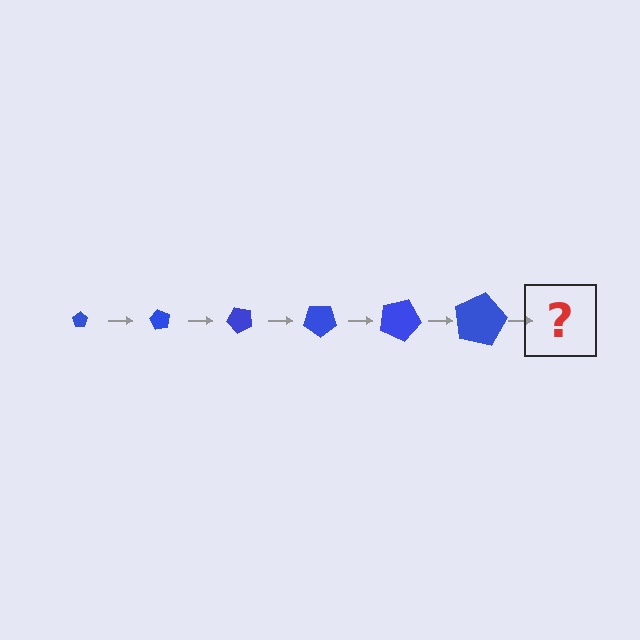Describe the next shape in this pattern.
It should be a pentagon, larger than the previous one and rotated 360 degrees from the start.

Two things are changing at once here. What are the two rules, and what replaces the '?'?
The two rules are that the pentagon grows larger each step and it rotates 60 degrees each step. The '?' should be a pentagon, larger than the previous one and rotated 360 degrees from the start.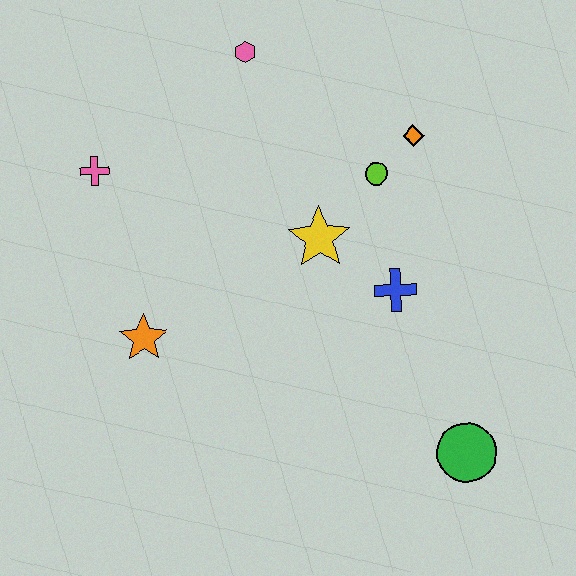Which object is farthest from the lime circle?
The green circle is farthest from the lime circle.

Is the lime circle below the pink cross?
Yes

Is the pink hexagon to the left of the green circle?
Yes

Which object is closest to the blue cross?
The yellow star is closest to the blue cross.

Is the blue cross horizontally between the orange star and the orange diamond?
Yes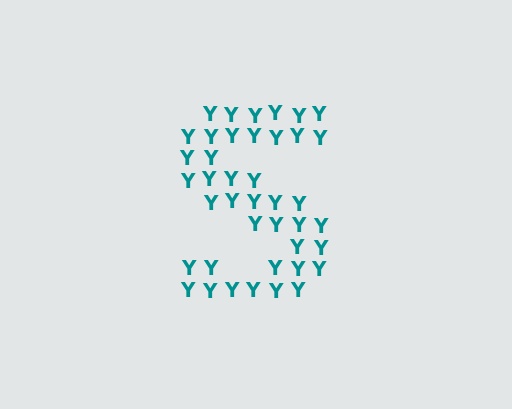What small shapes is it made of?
It is made of small letter Y's.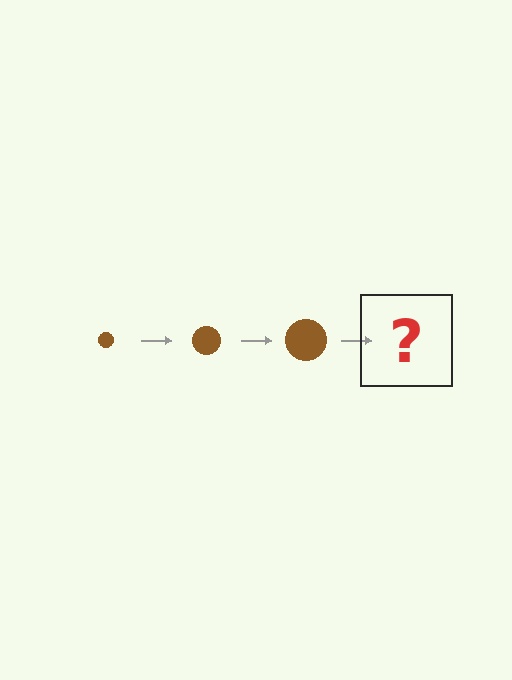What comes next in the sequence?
The next element should be a brown circle, larger than the previous one.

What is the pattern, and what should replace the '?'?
The pattern is that the circle gets progressively larger each step. The '?' should be a brown circle, larger than the previous one.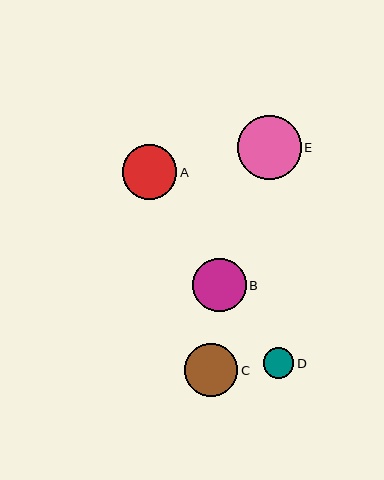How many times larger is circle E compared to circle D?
Circle E is approximately 2.1 times the size of circle D.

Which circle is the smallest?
Circle D is the smallest with a size of approximately 31 pixels.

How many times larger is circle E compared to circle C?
Circle E is approximately 1.2 times the size of circle C.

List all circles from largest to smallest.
From largest to smallest: E, A, C, B, D.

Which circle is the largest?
Circle E is the largest with a size of approximately 64 pixels.